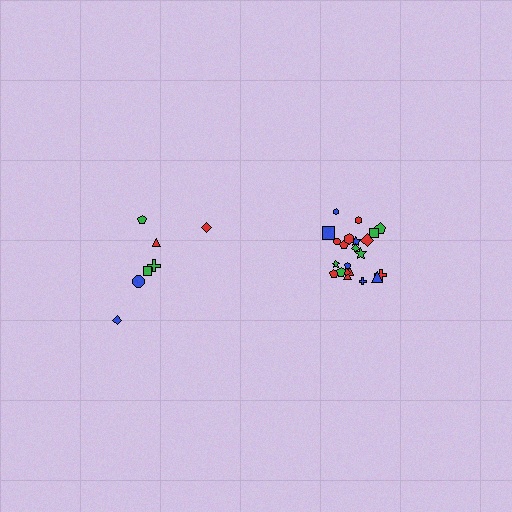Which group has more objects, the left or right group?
The right group.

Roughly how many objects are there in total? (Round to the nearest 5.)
Roughly 30 objects in total.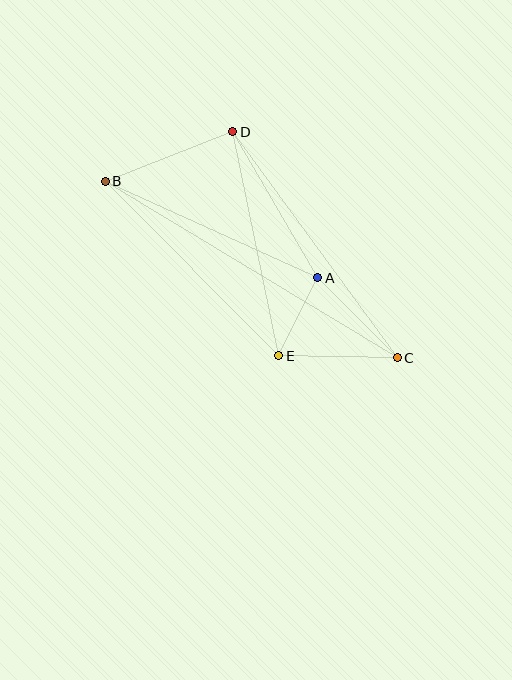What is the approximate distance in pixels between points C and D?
The distance between C and D is approximately 280 pixels.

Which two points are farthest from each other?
Points B and C are farthest from each other.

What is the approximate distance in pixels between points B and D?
The distance between B and D is approximately 137 pixels.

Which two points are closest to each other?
Points A and E are closest to each other.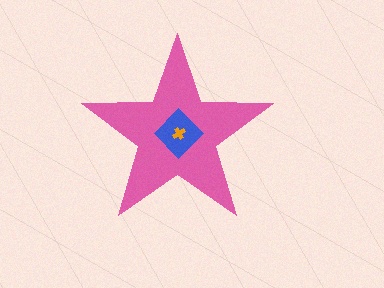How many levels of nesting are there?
3.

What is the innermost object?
The orange cross.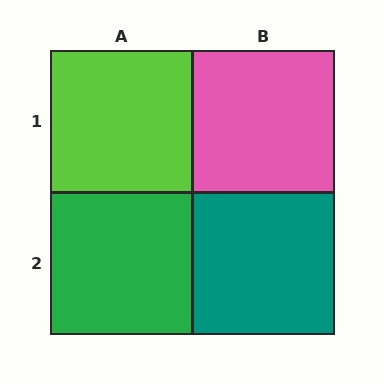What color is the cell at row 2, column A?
Green.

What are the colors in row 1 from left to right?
Lime, pink.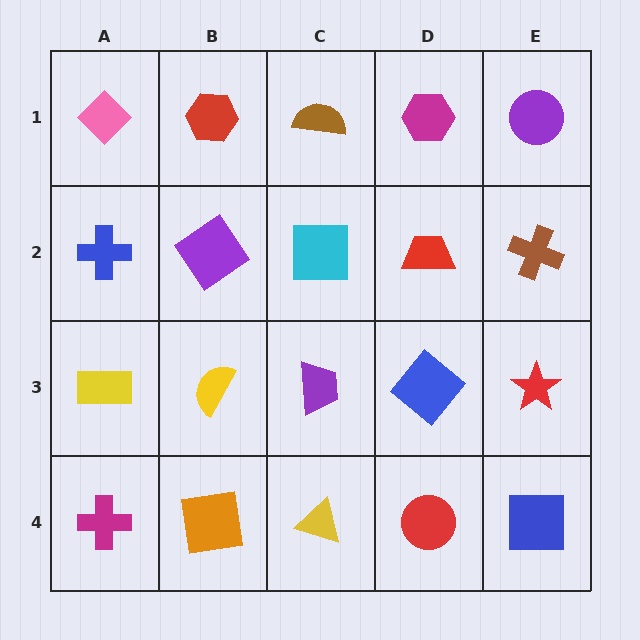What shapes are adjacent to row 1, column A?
A blue cross (row 2, column A), a red hexagon (row 1, column B).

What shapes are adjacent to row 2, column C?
A brown semicircle (row 1, column C), a purple trapezoid (row 3, column C), a purple diamond (row 2, column B), a red trapezoid (row 2, column D).